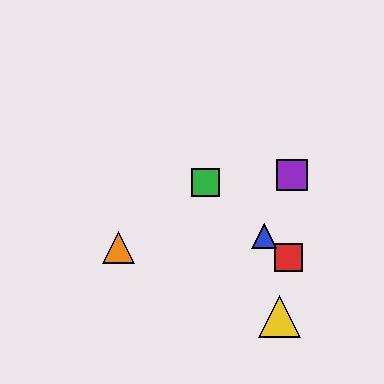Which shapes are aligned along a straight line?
The red square, the blue triangle, the green square are aligned along a straight line.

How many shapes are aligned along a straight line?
3 shapes (the red square, the blue triangle, the green square) are aligned along a straight line.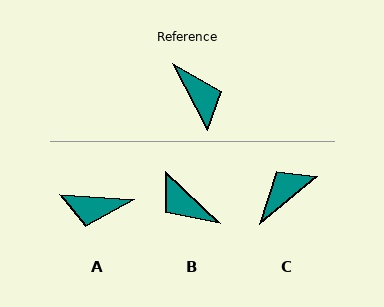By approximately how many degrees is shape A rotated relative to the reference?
Approximately 122 degrees clockwise.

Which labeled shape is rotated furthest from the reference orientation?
B, about 161 degrees away.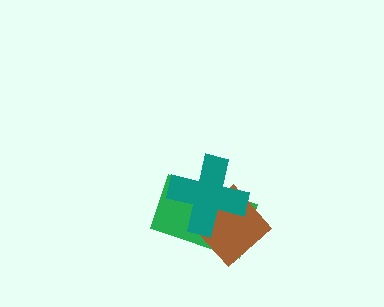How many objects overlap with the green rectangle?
2 objects overlap with the green rectangle.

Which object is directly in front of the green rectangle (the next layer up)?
The brown diamond is directly in front of the green rectangle.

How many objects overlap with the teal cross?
2 objects overlap with the teal cross.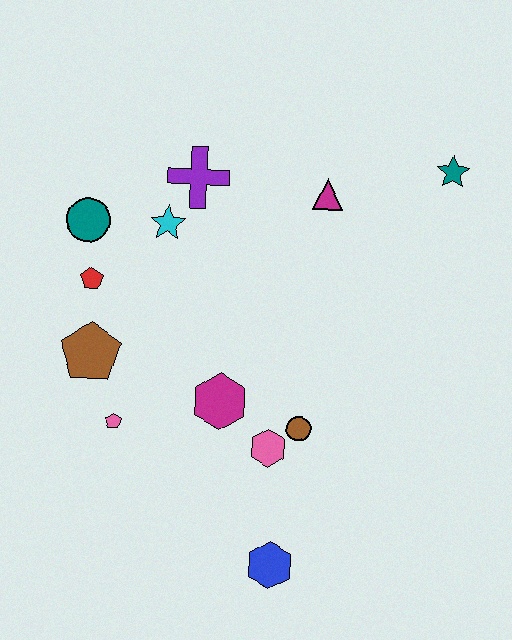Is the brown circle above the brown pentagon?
No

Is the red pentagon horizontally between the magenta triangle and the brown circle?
No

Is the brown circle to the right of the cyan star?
Yes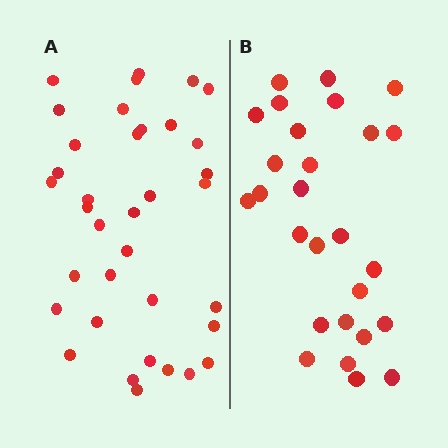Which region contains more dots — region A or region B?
Region A (the left region) has more dots.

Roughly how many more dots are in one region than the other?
Region A has roughly 8 or so more dots than region B.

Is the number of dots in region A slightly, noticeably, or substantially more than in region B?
Region A has noticeably more, but not dramatically so. The ratio is roughly 1.3 to 1.